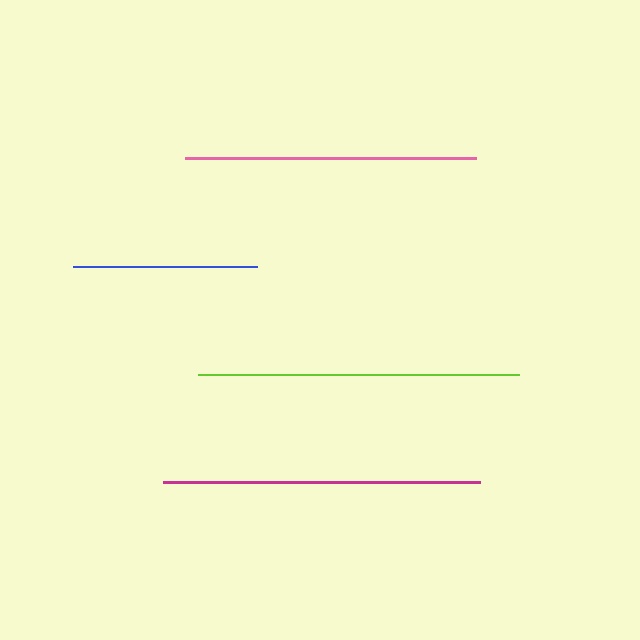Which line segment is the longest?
The lime line is the longest at approximately 321 pixels.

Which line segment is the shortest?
The blue line is the shortest at approximately 184 pixels.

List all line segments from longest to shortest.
From longest to shortest: lime, magenta, pink, blue.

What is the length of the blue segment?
The blue segment is approximately 184 pixels long.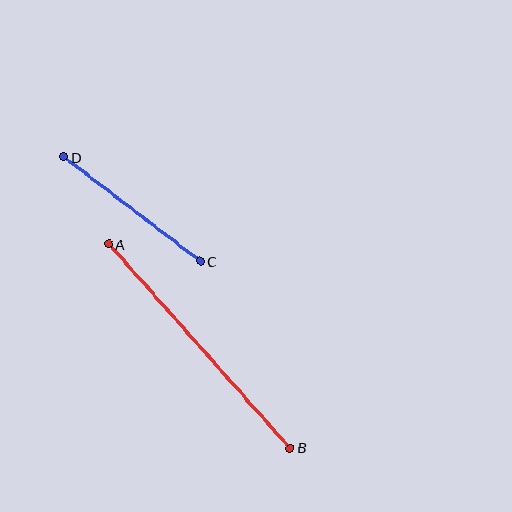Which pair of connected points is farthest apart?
Points A and B are farthest apart.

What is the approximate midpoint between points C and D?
The midpoint is at approximately (132, 209) pixels.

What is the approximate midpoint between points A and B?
The midpoint is at approximately (199, 346) pixels.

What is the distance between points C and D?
The distance is approximately 171 pixels.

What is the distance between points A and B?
The distance is approximately 273 pixels.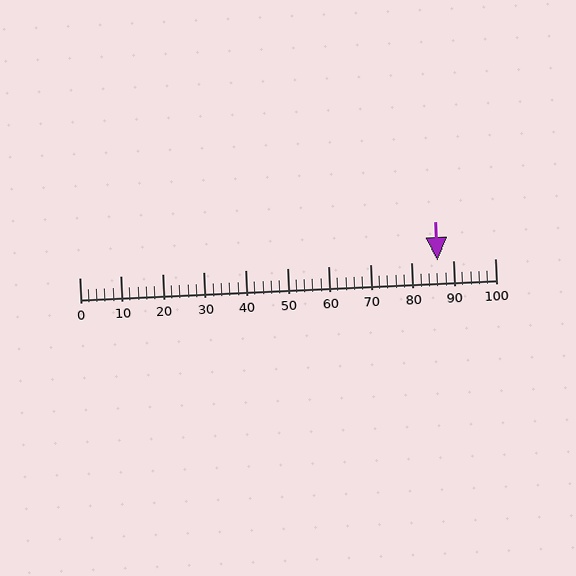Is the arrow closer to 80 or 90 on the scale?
The arrow is closer to 90.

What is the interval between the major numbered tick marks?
The major tick marks are spaced 10 units apart.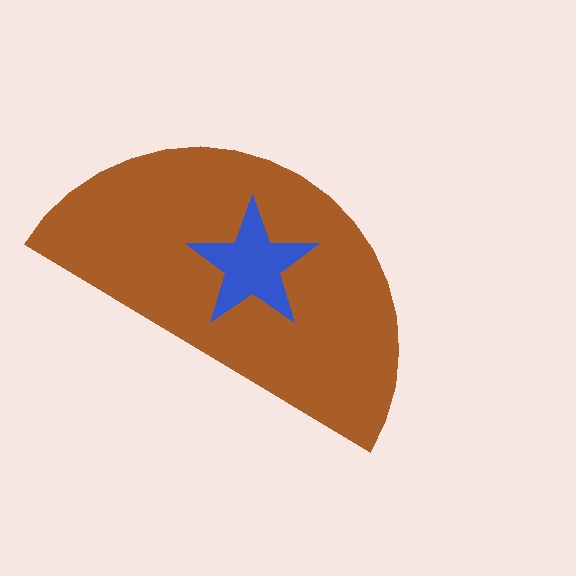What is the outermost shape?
The brown semicircle.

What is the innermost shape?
The blue star.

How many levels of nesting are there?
2.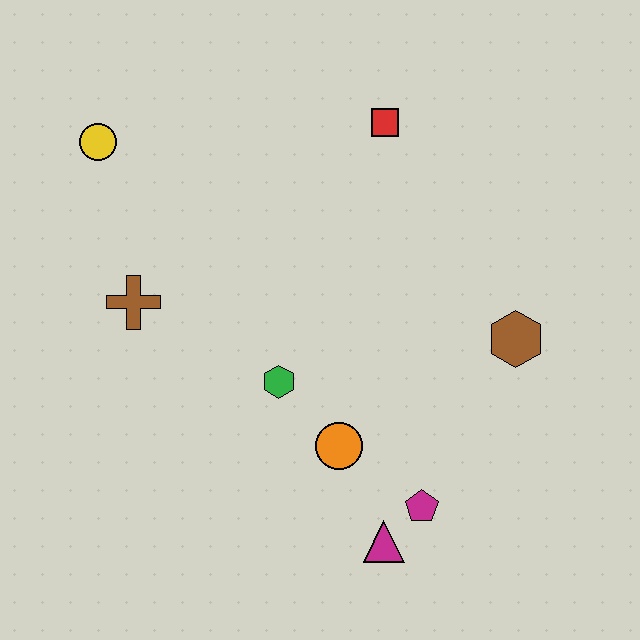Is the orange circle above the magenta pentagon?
Yes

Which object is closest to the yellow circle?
The brown cross is closest to the yellow circle.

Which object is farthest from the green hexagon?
The yellow circle is farthest from the green hexagon.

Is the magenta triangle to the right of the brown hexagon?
No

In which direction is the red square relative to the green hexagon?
The red square is above the green hexagon.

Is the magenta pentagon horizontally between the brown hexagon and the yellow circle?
Yes